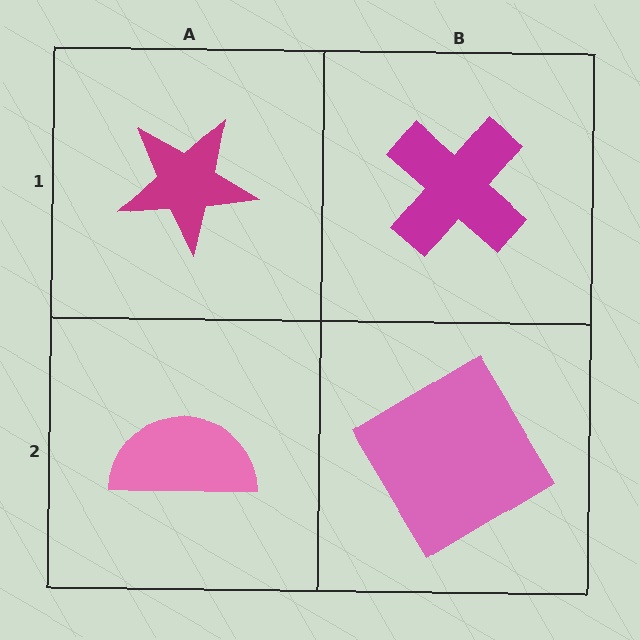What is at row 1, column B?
A magenta cross.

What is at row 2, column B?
A pink diamond.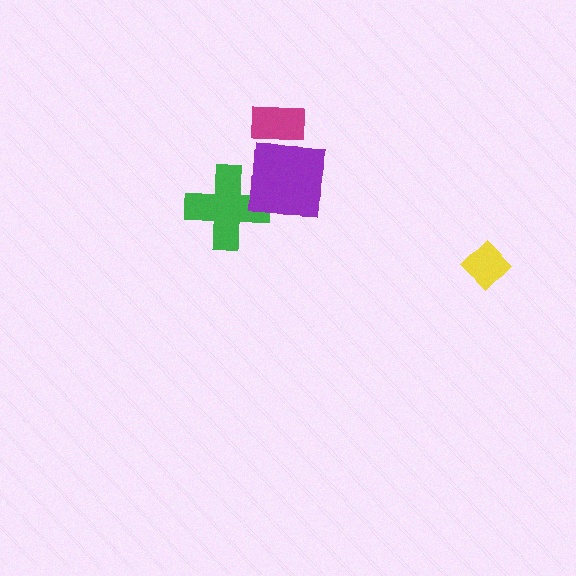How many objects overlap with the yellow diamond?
0 objects overlap with the yellow diamond.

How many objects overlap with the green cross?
1 object overlaps with the green cross.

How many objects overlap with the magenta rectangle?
1 object overlaps with the magenta rectangle.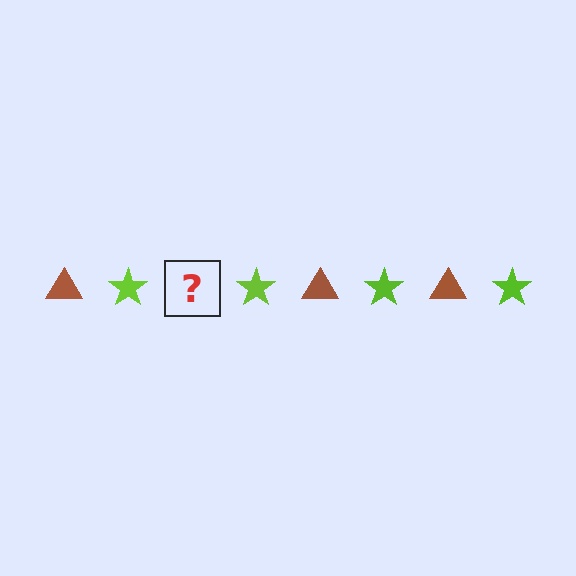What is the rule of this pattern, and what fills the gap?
The rule is that the pattern alternates between brown triangle and lime star. The gap should be filled with a brown triangle.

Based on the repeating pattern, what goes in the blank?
The blank should be a brown triangle.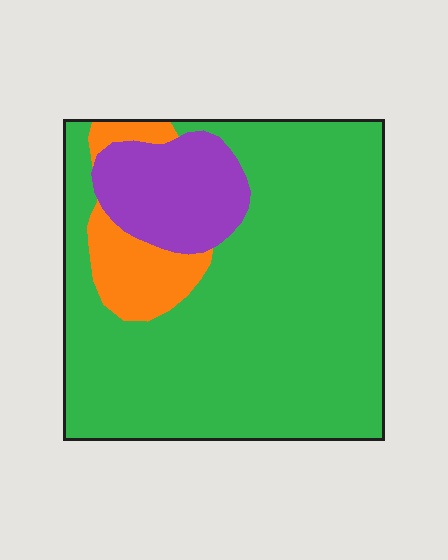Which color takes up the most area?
Green, at roughly 75%.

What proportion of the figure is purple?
Purple covers around 15% of the figure.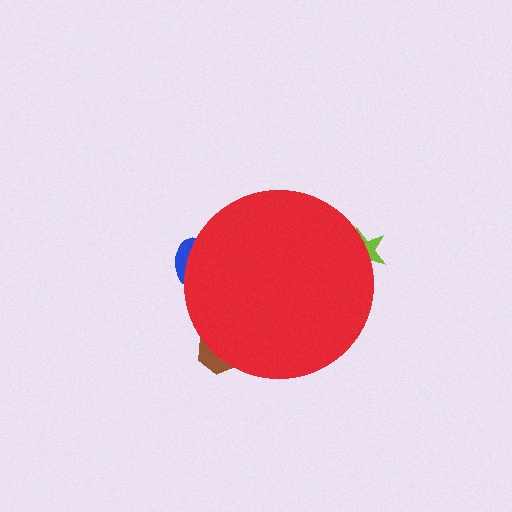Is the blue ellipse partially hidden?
Yes, the blue ellipse is partially hidden behind the red circle.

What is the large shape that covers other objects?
A red circle.